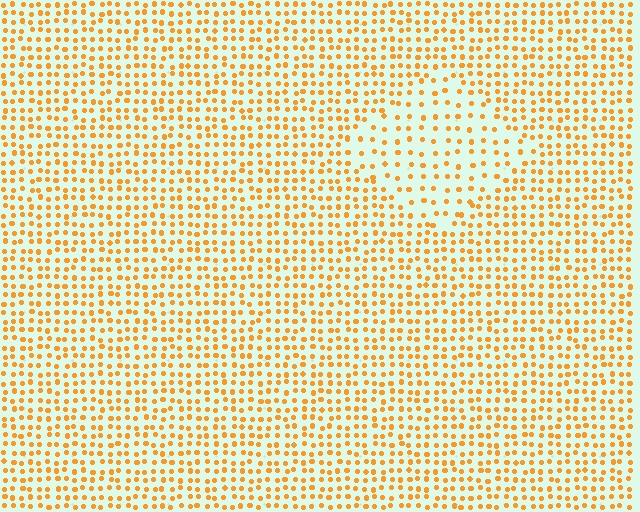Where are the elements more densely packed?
The elements are more densely packed outside the diamond boundary.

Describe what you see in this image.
The image contains small orange elements arranged at two different densities. A diamond-shaped region is visible where the elements are less densely packed than the surrounding area.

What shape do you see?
I see a diamond.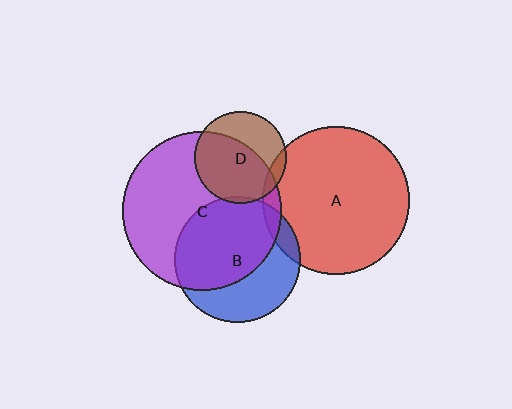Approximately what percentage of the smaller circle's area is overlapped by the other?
Approximately 5%.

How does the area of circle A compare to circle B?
Approximately 1.4 times.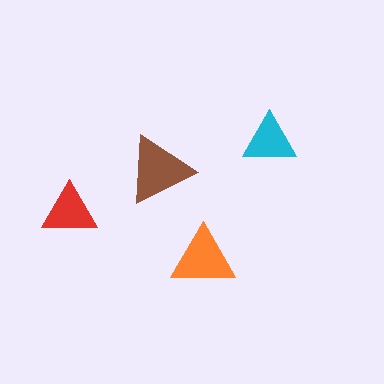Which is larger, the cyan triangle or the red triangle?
The red one.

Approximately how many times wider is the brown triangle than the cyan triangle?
About 1.5 times wider.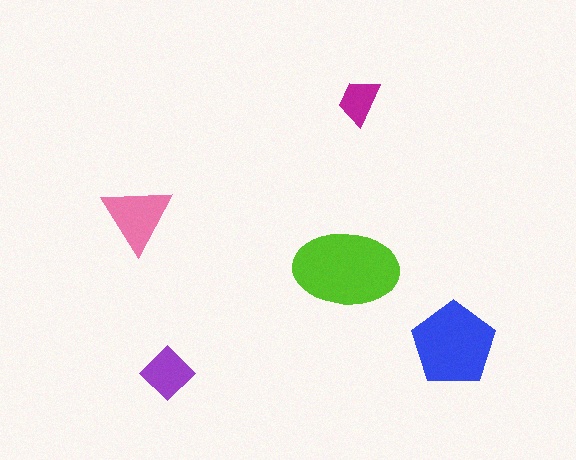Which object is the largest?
The lime ellipse.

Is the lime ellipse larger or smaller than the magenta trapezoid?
Larger.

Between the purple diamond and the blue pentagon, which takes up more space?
The blue pentagon.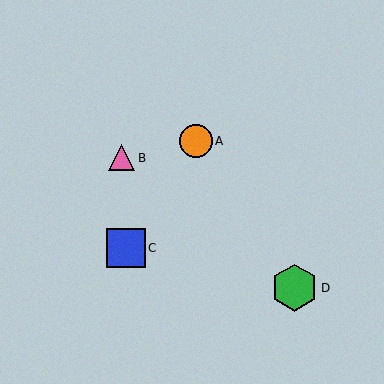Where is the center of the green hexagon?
The center of the green hexagon is at (295, 288).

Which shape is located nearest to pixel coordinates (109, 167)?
The pink triangle (labeled B) at (122, 158) is nearest to that location.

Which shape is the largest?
The green hexagon (labeled D) is the largest.